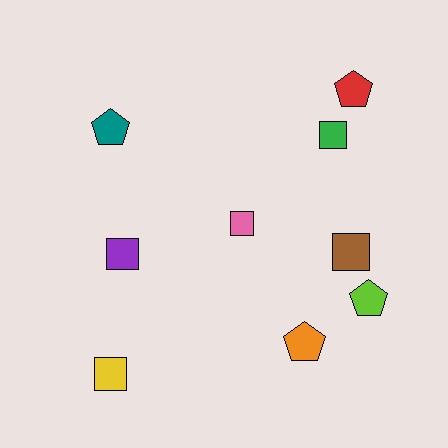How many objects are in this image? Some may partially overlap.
There are 9 objects.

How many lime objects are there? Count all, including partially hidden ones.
There is 1 lime object.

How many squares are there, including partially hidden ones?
There are 5 squares.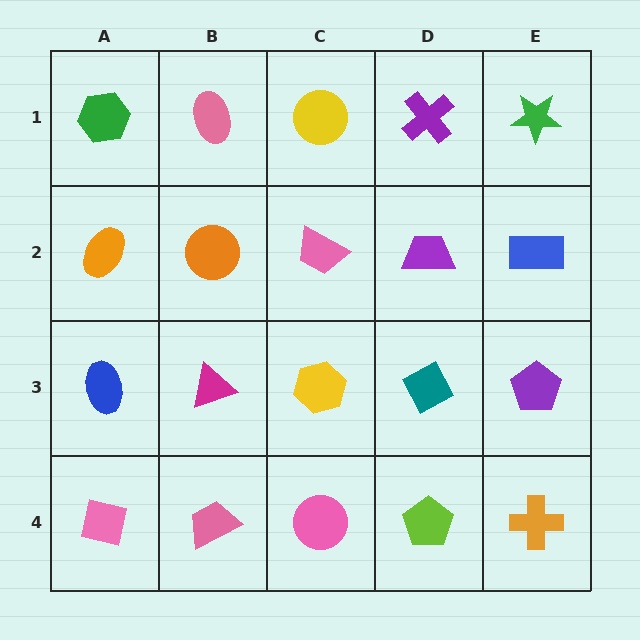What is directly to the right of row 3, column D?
A purple pentagon.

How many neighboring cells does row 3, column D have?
4.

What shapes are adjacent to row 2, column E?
A green star (row 1, column E), a purple pentagon (row 3, column E), a purple trapezoid (row 2, column D).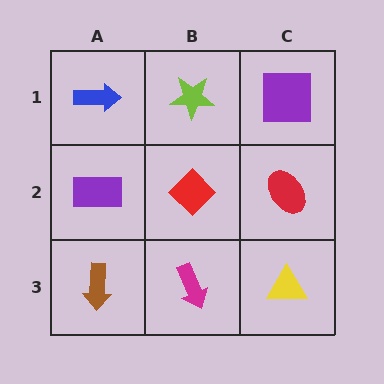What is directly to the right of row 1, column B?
A purple square.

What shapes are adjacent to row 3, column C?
A red ellipse (row 2, column C), a magenta arrow (row 3, column B).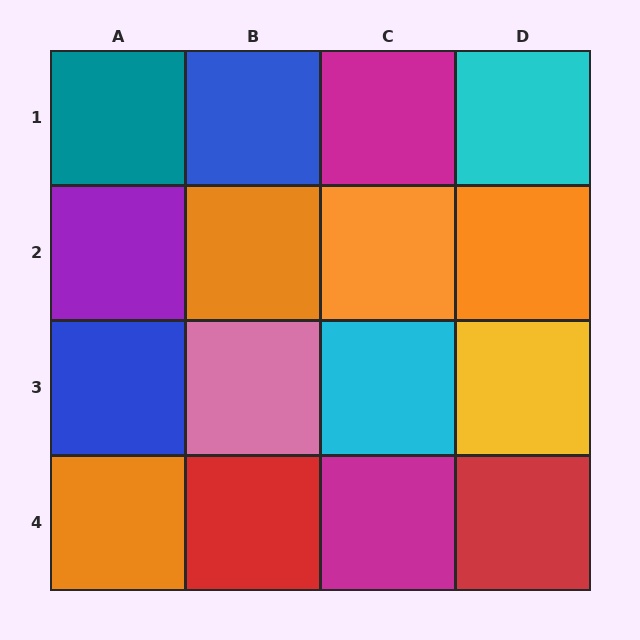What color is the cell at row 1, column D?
Cyan.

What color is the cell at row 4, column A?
Orange.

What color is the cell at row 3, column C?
Cyan.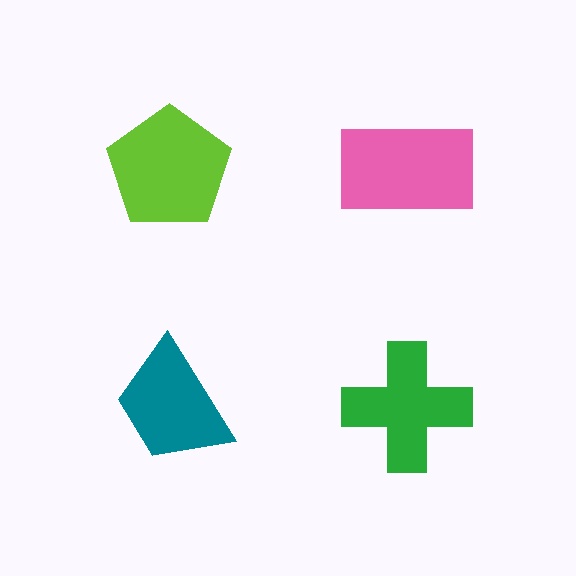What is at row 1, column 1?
A lime pentagon.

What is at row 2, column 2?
A green cross.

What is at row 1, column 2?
A pink rectangle.